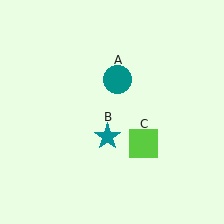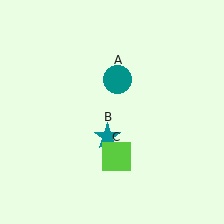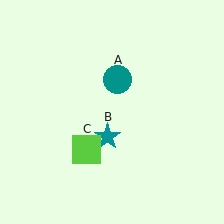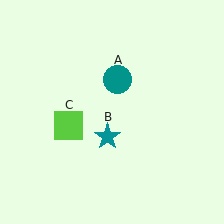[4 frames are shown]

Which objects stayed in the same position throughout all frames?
Teal circle (object A) and teal star (object B) remained stationary.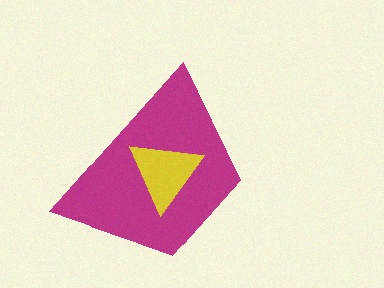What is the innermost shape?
The yellow triangle.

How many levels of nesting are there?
2.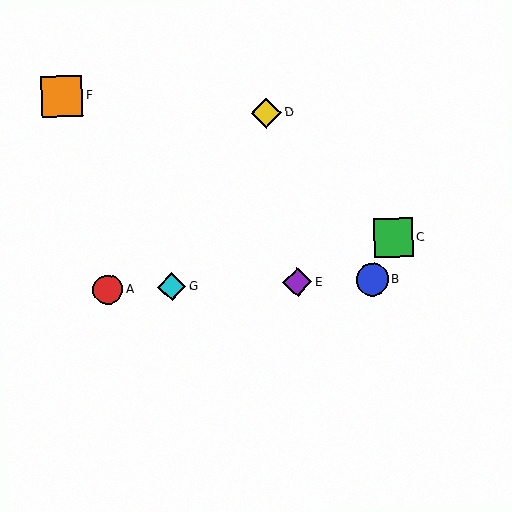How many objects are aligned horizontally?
4 objects (A, B, E, G) are aligned horizontally.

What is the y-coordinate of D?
Object D is at y≈113.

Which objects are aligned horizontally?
Objects A, B, E, G are aligned horizontally.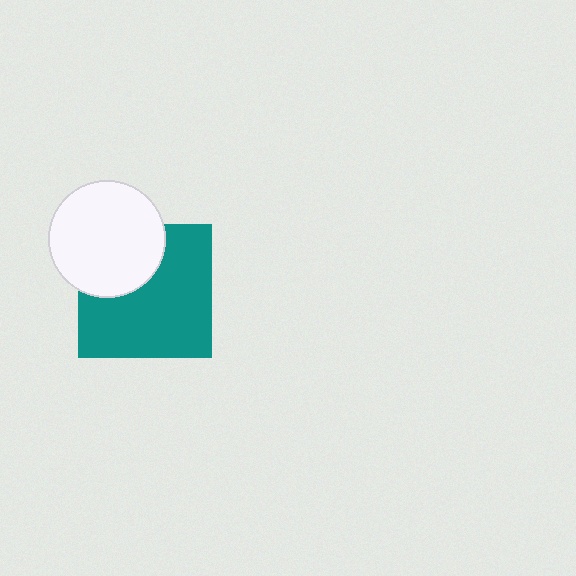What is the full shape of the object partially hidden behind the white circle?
The partially hidden object is a teal square.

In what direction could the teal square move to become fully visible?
The teal square could move toward the lower-right. That would shift it out from behind the white circle entirely.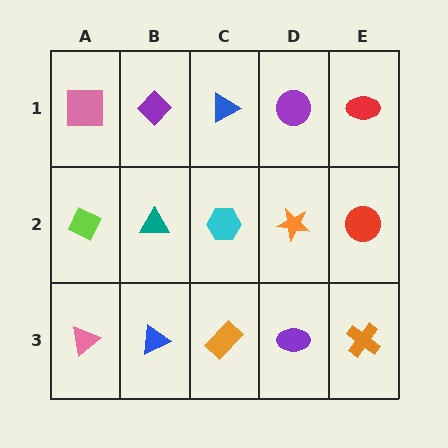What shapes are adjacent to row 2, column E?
A red ellipse (row 1, column E), an orange cross (row 3, column E), an orange star (row 2, column D).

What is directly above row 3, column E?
A red circle.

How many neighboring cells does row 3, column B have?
3.